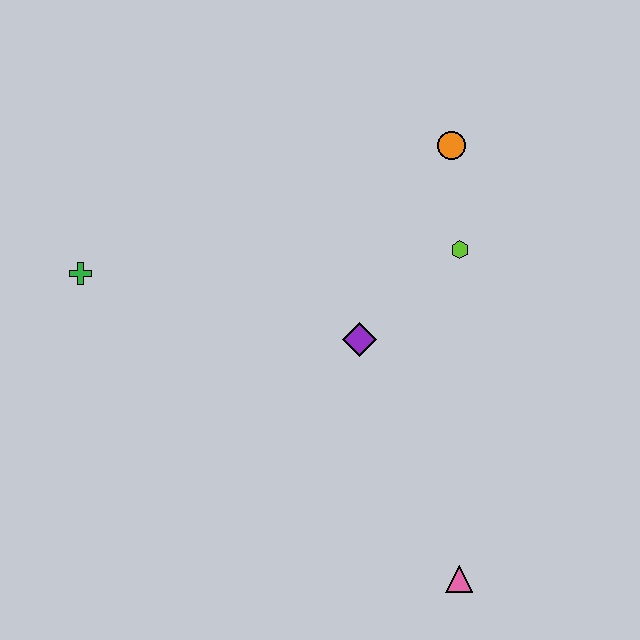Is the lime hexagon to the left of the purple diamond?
No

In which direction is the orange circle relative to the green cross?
The orange circle is to the right of the green cross.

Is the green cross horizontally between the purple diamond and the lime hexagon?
No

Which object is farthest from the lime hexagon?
The green cross is farthest from the lime hexagon.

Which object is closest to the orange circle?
The lime hexagon is closest to the orange circle.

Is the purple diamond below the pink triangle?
No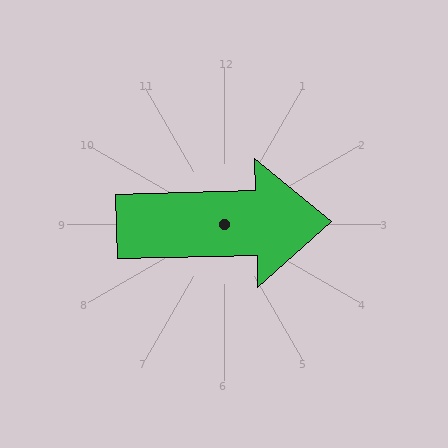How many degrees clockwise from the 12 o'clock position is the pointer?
Approximately 89 degrees.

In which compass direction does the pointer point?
East.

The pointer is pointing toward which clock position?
Roughly 3 o'clock.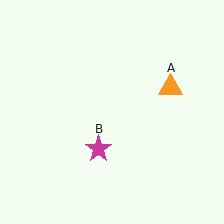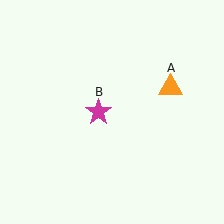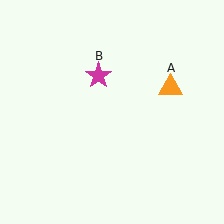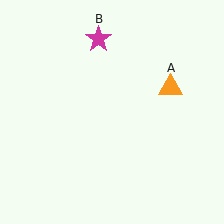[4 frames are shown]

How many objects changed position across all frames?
1 object changed position: magenta star (object B).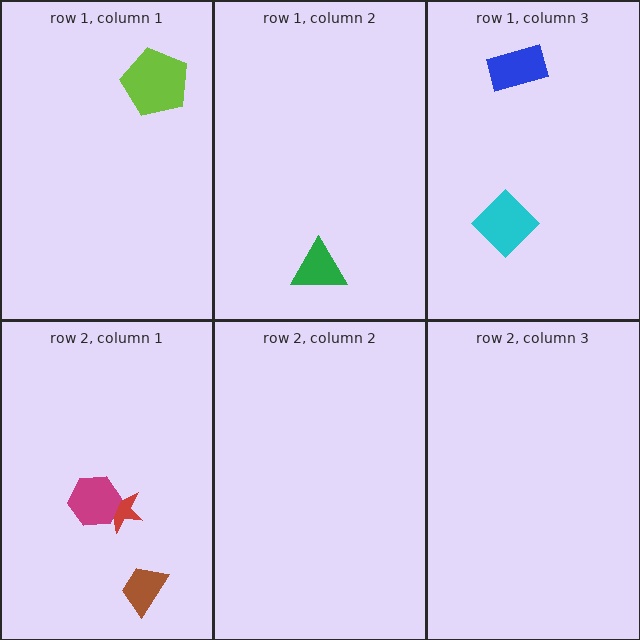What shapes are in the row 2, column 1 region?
The red star, the magenta hexagon, the brown trapezoid.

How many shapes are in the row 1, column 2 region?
1.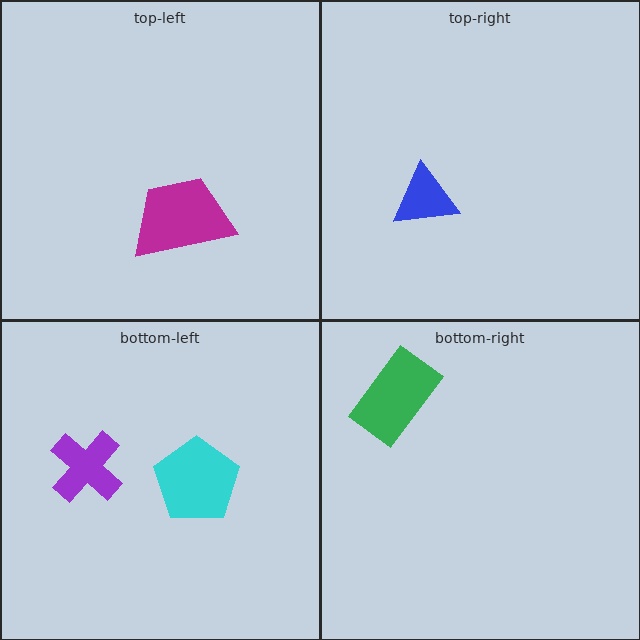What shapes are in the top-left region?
The magenta trapezoid.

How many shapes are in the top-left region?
1.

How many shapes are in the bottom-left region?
2.